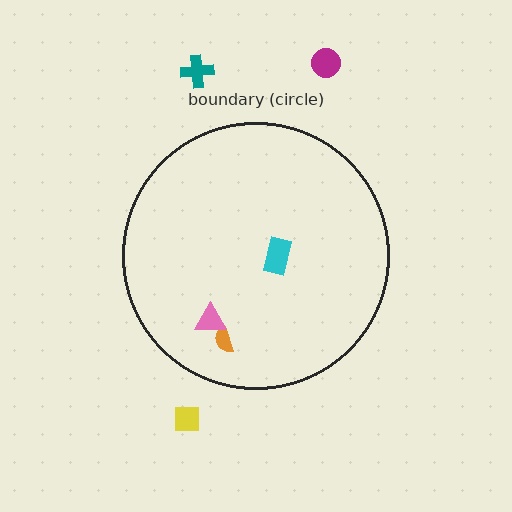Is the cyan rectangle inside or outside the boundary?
Inside.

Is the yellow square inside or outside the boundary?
Outside.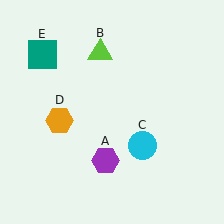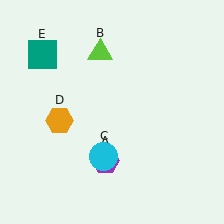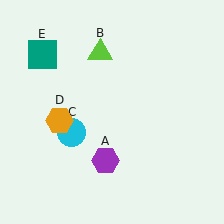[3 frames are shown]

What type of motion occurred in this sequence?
The cyan circle (object C) rotated clockwise around the center of the scene.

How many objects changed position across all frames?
1 object changed position: cyan circle (object C).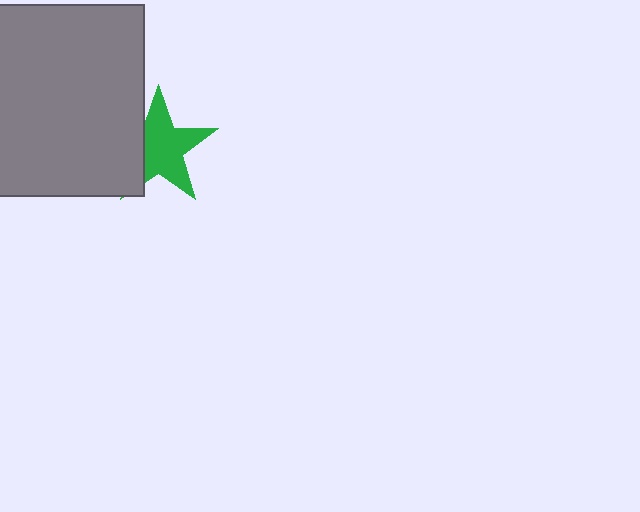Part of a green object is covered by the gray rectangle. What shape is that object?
It is a star.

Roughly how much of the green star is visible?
Most of it is visible (roughly 70%).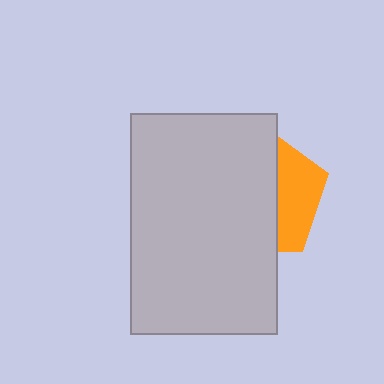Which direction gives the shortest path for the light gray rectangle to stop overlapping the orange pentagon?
Moving left gives the shortest separation.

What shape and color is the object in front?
The object in front is a light gray rectangle.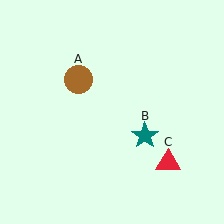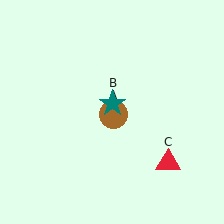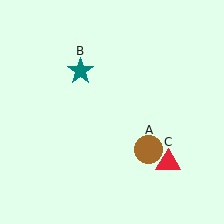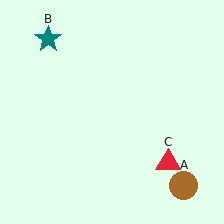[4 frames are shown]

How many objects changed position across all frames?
2 objects changed position: brown circle (object A), teal star (object B).